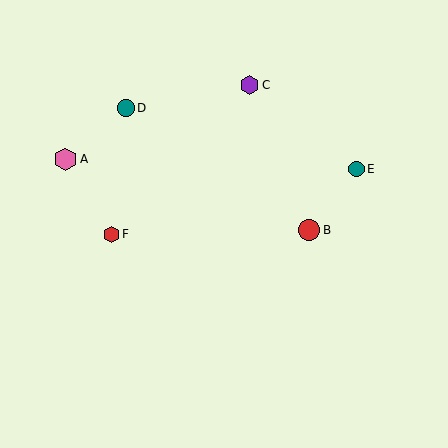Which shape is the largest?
The pink hexagon (labeled A) is the largest.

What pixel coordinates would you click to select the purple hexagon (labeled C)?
Click at (249, 85) to select the purple hexagon C.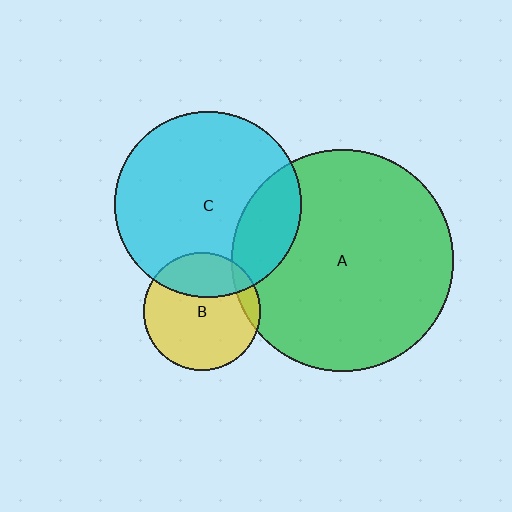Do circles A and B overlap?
Yes.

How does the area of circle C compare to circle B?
Approximately 2.5 times.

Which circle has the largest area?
Circle A (green).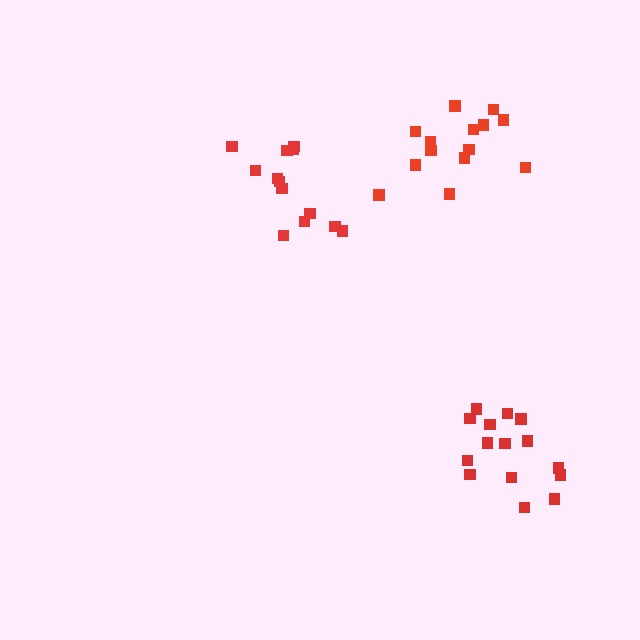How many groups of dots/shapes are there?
There are 3 groups.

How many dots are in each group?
Group 1: 13 dots, Group 2: 15 dots, Group 3: 14 dots (42 total).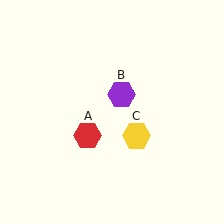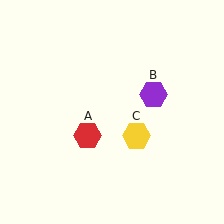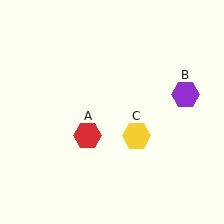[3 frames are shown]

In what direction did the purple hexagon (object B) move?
The purple hexagon (object B) moved right.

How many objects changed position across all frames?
1 object changed position: purple hexagon (object B).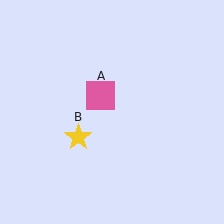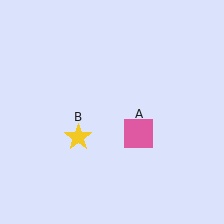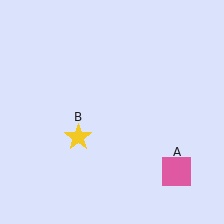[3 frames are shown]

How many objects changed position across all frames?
1 object changed position: pink square (object A).